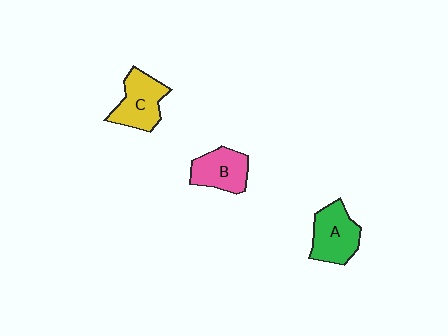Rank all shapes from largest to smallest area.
From largest to smallest: A (green), C (yellow), B (pink).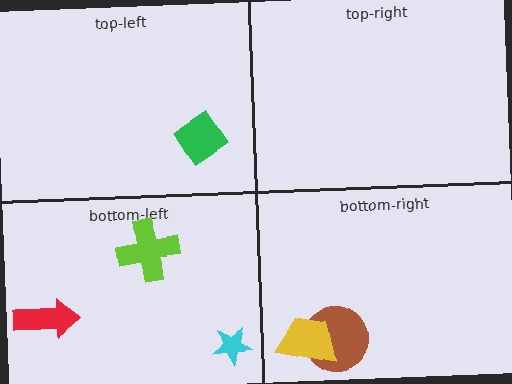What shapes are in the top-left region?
The green diamond.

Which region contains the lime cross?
The bottom-left region.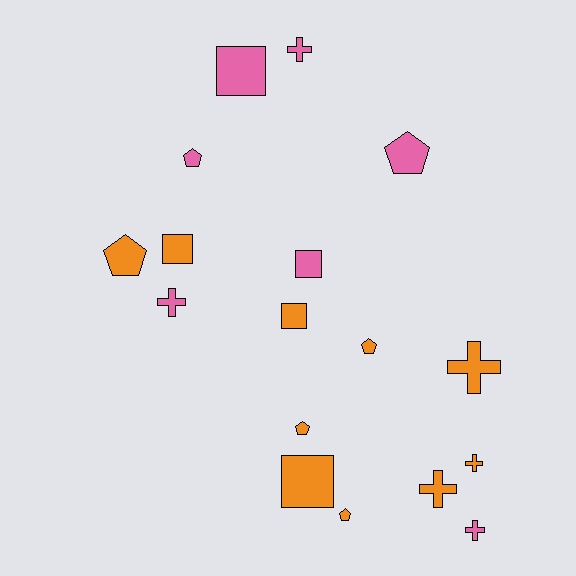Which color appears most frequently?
Orange, with 10 objects.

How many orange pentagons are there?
There are 4 orange pentagons.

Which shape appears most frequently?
Cross, with 6 objects.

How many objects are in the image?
There are 17 objects.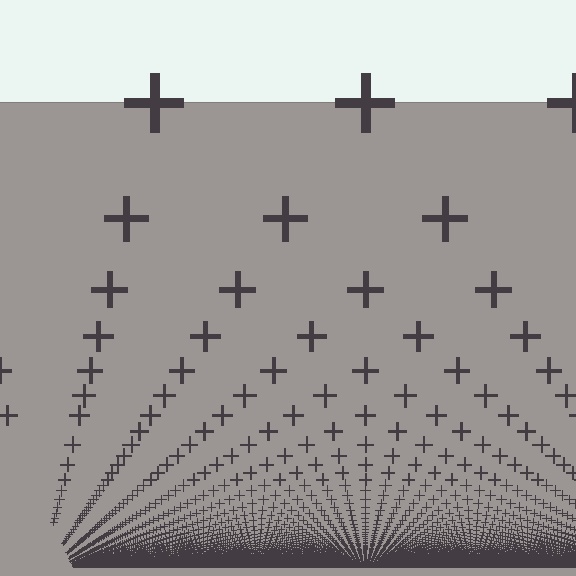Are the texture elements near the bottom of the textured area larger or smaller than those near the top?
Smaller. The gradient is inverted — elements near the bottom are smaller and denser.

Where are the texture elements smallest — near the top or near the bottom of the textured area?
Near the bottom.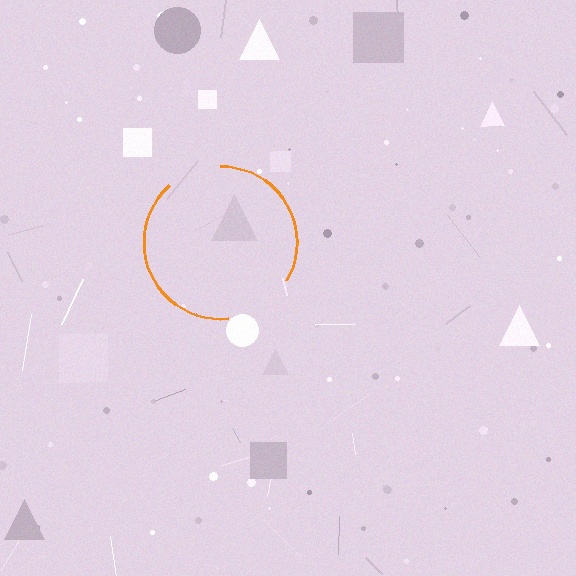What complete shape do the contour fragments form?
The contour fragments form a circle.